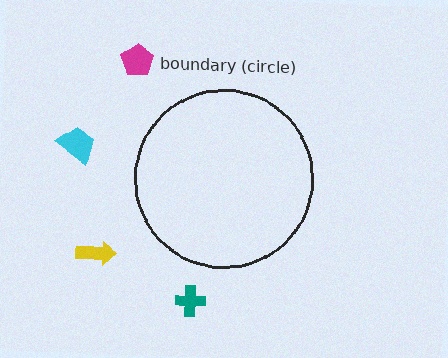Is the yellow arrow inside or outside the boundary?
Outside.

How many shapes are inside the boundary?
0 inside, 4 outside.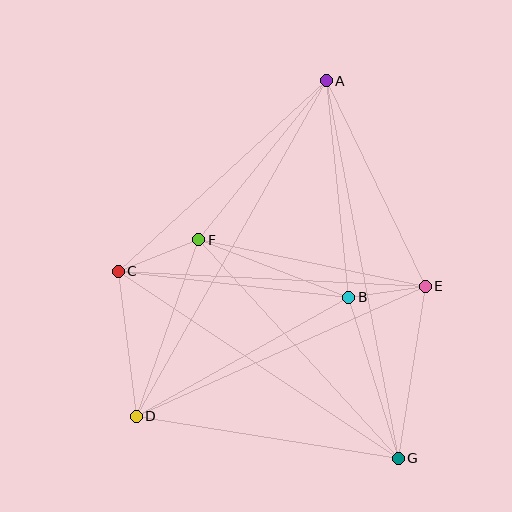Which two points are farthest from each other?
Points A and D are farthest from each other.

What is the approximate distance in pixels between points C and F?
The distance between C and F is approximately 86 pixels.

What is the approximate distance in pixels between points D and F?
The distance between D and F is approximately 187 pixels.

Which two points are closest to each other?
Points B and E are closest to each other.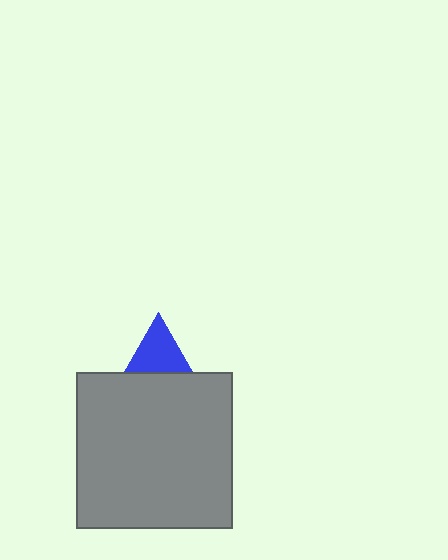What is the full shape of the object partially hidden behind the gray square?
The partially hidden object is a blue triangle.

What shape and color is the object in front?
The object in front is a gray square.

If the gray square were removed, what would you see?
You would see the complete blue triangle.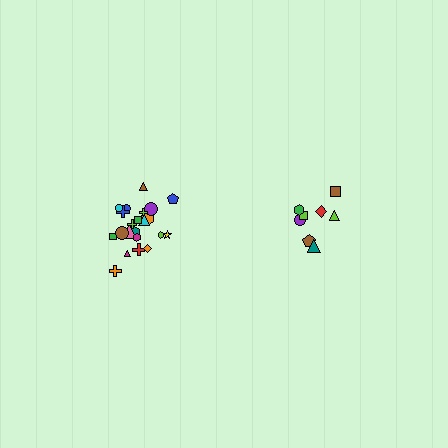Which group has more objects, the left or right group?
The left group.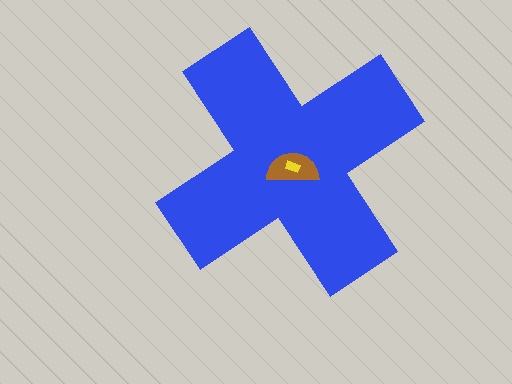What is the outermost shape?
The blue cross.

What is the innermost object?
The yellow rectangle.